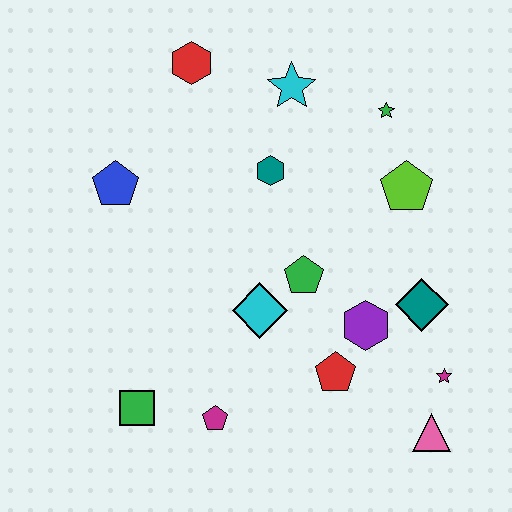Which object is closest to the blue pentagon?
The red hexagon is closest to the blue pentagon.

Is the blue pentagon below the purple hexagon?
No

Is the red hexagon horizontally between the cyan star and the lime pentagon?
No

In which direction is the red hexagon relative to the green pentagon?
The red hexagon is above the green pentagon.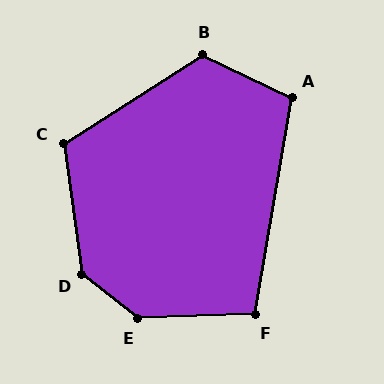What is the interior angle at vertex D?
Approximately 136 degrees (obtuse).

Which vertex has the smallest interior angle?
F, at approximately 102 degrees.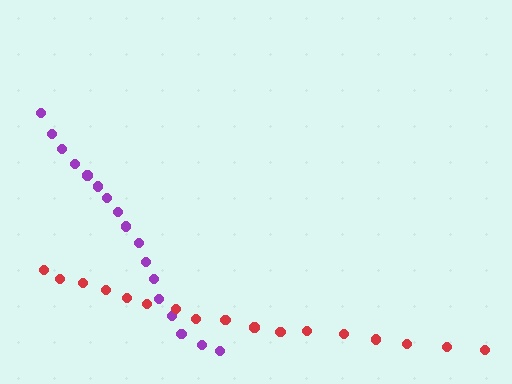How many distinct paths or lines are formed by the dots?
There are 2 distinct paths.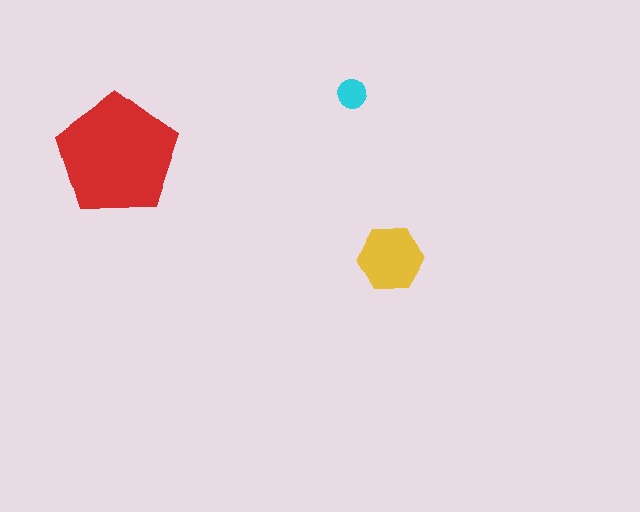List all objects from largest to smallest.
The red pentagon, the yellow hexagon, the cyan circle.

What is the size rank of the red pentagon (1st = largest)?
1st.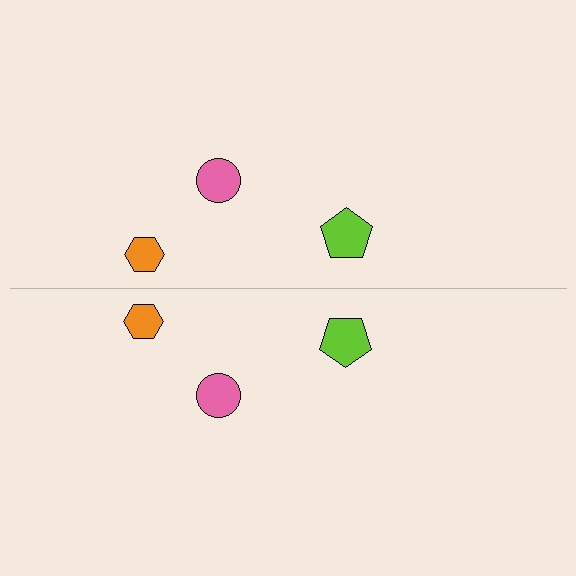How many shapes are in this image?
There are 6 shapes in this image.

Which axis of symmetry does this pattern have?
The pattern has a horizontal axis of symmetry running through the center of the image.